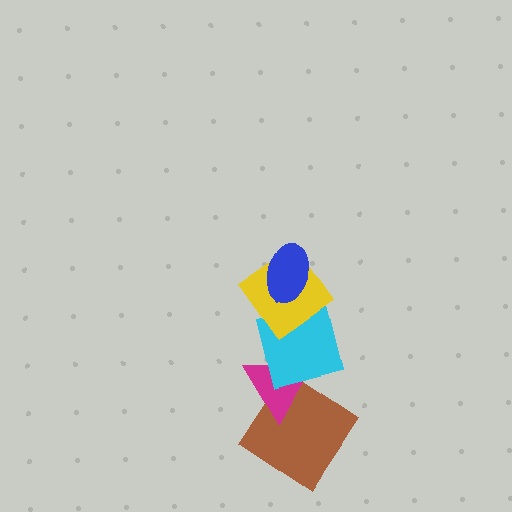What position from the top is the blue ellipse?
The blue ellipse is 1st from the top.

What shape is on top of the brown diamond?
The magenta triangle is on top of the brown diamond.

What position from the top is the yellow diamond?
The yellow diamond is 2nd from the top.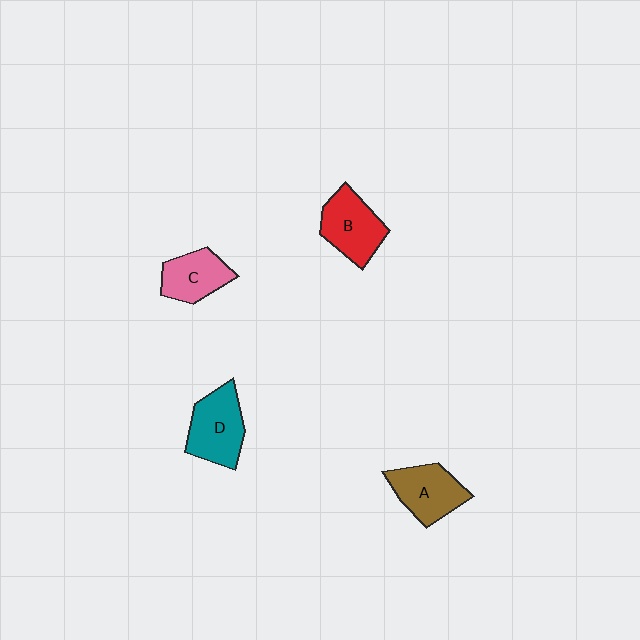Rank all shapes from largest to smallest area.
From largest to smallest: D (teal), B (red), A (brown), C (pink).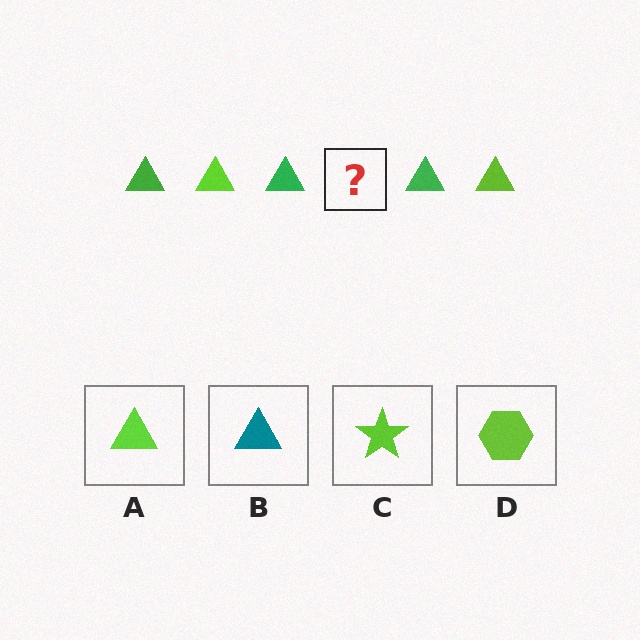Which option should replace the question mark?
Option A.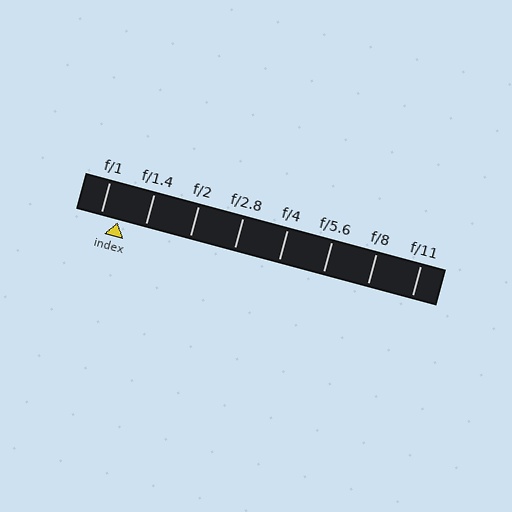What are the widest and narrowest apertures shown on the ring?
The widest aperture shown is f/1 and the narrowest is f/11.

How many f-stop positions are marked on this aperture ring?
There are 8 f-stop positions marked.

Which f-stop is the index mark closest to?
The index mark is closest to f/1.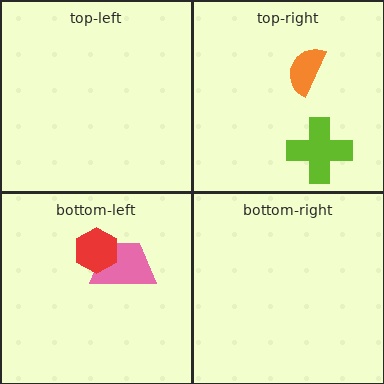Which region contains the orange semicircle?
The top-right region.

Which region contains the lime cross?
The top-right region.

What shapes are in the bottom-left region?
The pink trapezoid, the red hexagon.